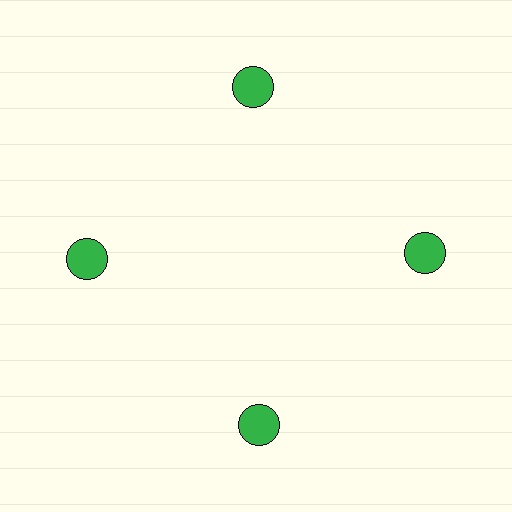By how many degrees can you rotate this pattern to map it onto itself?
The pattern maps onto itself every 90 degrees of rotation.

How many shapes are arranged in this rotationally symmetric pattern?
There are 4 shapes, arranged in 4 groups of 1.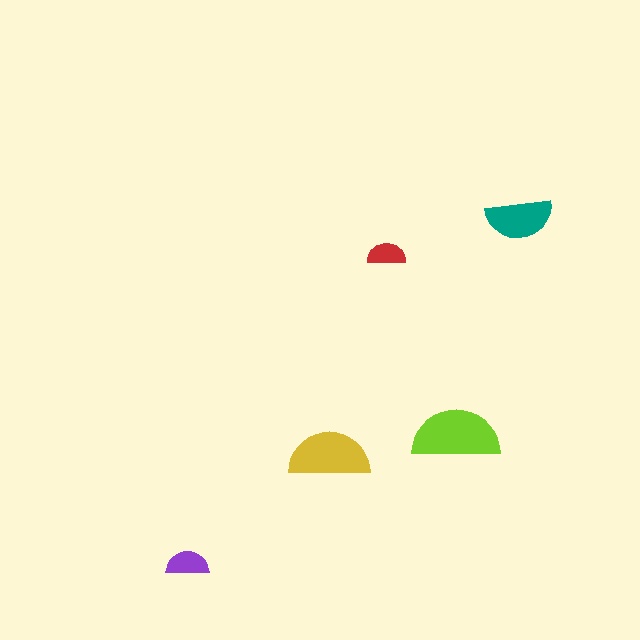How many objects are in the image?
There are 5 objects in the image.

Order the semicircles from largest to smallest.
the lime one, the yellow one, the teal one, the purple one, the red one.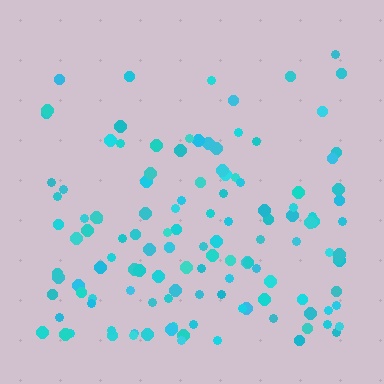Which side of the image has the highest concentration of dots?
The bottom.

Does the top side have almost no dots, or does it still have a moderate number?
Still a moderate number, just noticeably fewer than the bottom.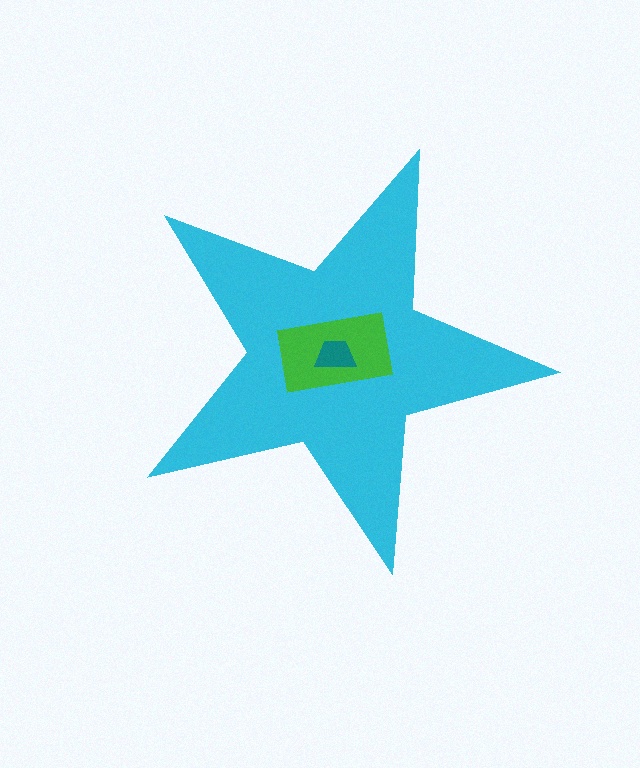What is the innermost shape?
The teal trapezoid.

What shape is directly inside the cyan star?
The green rectangle.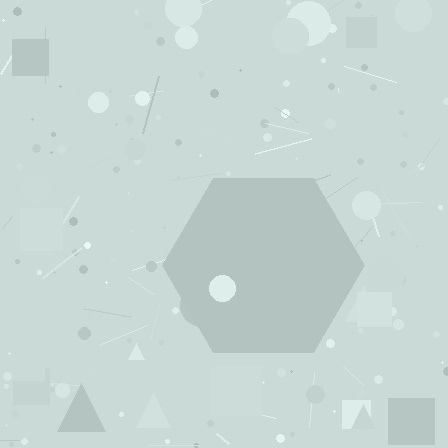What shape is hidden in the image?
A hexagon is hidden in the image.